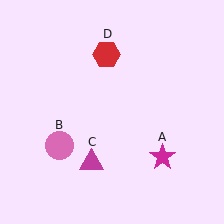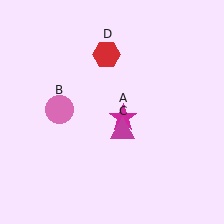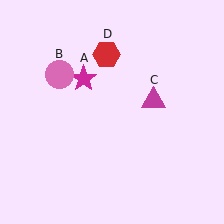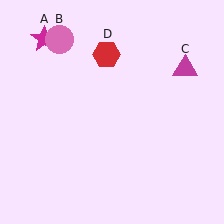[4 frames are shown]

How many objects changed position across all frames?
3 objects changed position: magenta star (object A), pink circle (object B), magenta triangle (object C).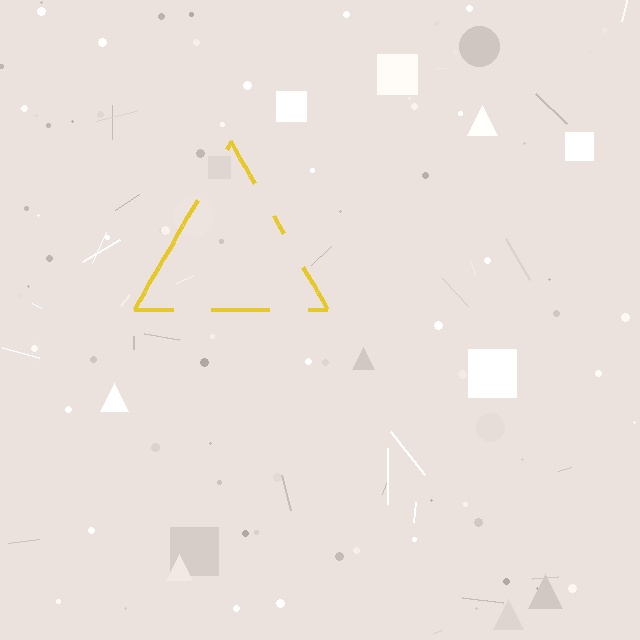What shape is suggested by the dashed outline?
The dashed outline suggests a triangle.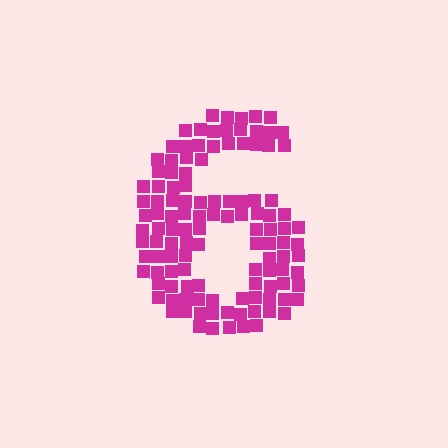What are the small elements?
The small elements are squares.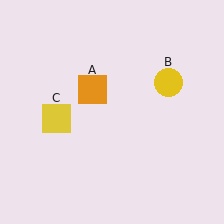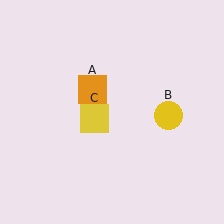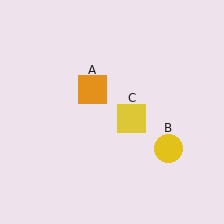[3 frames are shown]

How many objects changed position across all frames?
2 objects changed position: yellow circle (object B), yellow square (object C).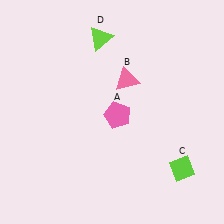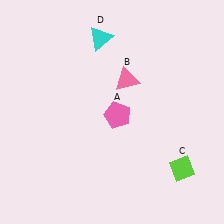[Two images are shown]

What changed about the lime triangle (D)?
In Image 1, D is lime. In Image 2, it changed to cyan.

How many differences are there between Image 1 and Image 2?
There is 1 difference between the two images.